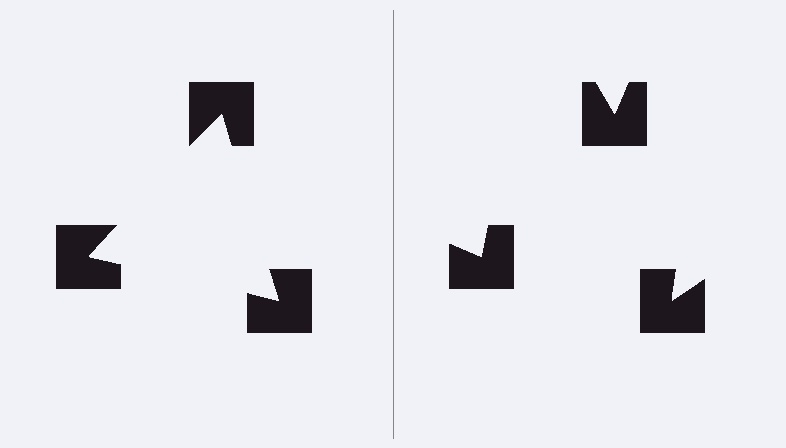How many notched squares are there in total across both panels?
6 — 3 on each side.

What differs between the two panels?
The notched squares are positioned identically on both sides; only the wedge orientations differ. On the left they align to a triangle; on the right they are misaligned.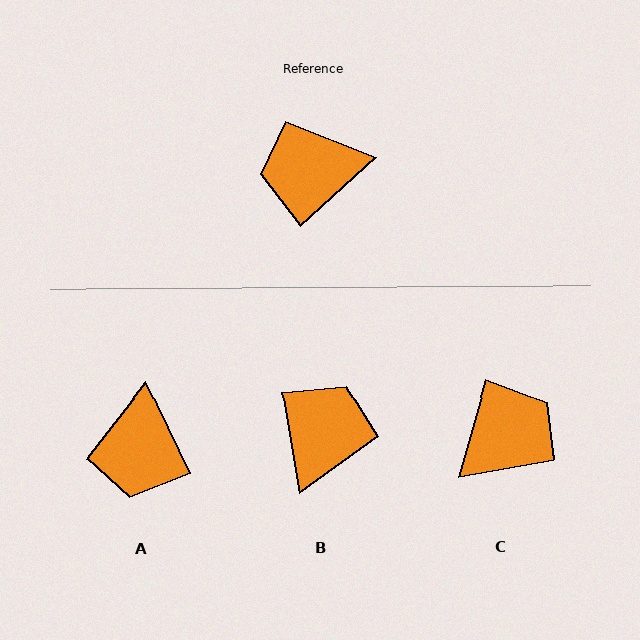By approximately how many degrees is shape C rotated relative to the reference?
Approximately 148 degrees clockwise.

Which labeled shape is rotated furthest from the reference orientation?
C, about 148 degrees away.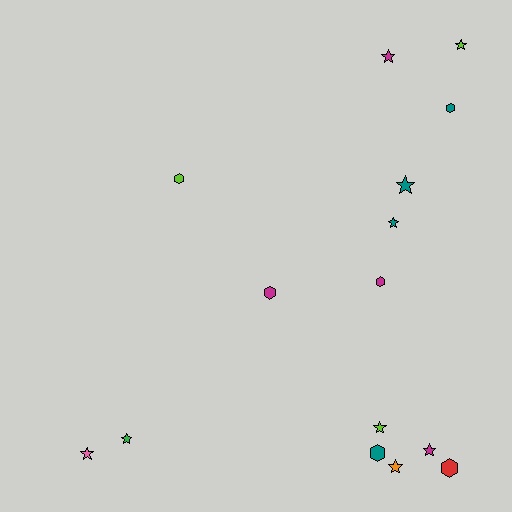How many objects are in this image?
There are 15 objects.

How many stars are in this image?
There are 9 stars.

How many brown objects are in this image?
There are no brown objects.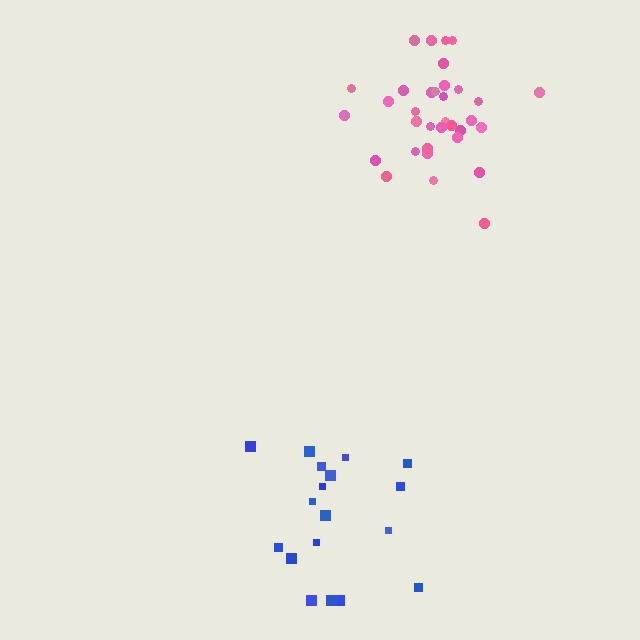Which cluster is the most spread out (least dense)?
Blue.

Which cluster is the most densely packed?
Pink.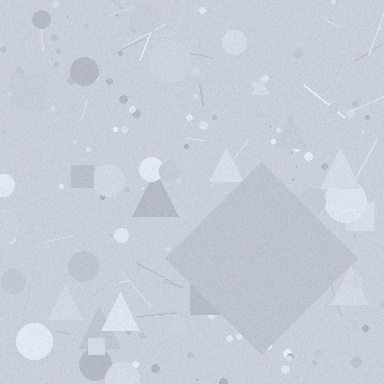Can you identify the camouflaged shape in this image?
The camouflaged shape is a diamond.